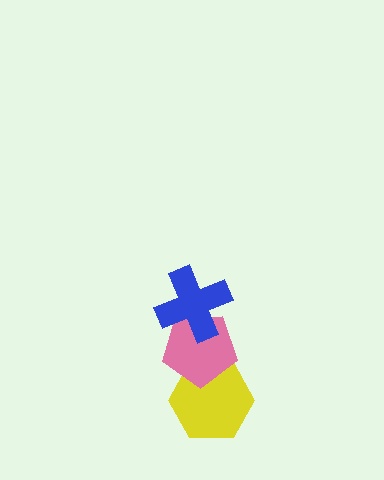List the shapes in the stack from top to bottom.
From top to bottom: the blue cross, the pink pentagon, the yellow hexagon.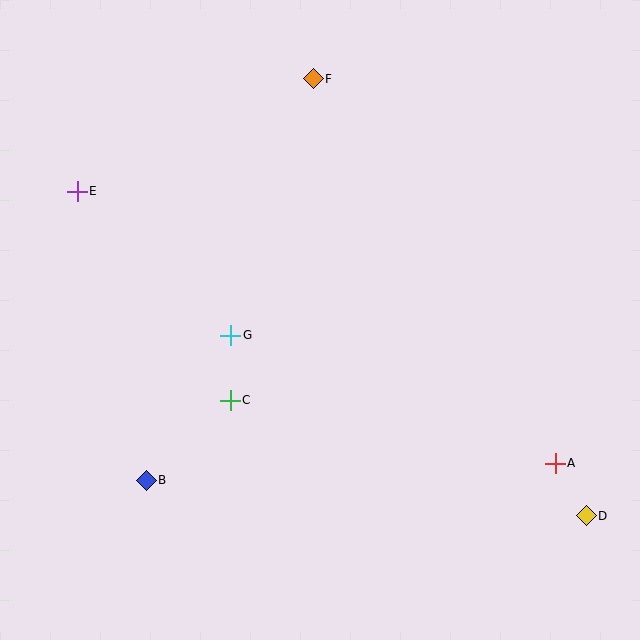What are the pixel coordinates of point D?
Point D is at (586, 516).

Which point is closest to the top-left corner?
Point E is closest to the top-left corner.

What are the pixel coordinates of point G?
Point G is at (231, 335).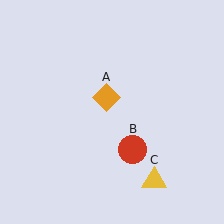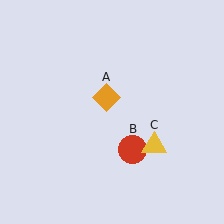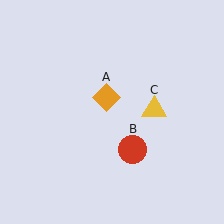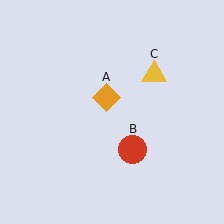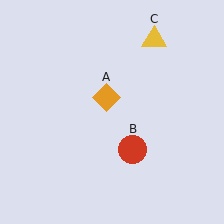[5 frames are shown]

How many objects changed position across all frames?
1 object changed position: yellow triangle (object C).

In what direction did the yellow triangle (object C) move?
The yellow triangle (object C) moved up.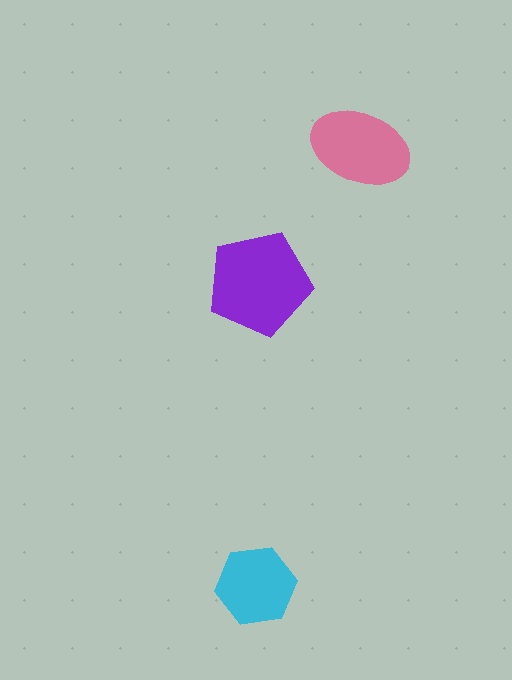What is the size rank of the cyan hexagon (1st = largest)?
3rd.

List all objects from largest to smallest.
The purple pentagon, the pink ellipse, the cyan hexagon.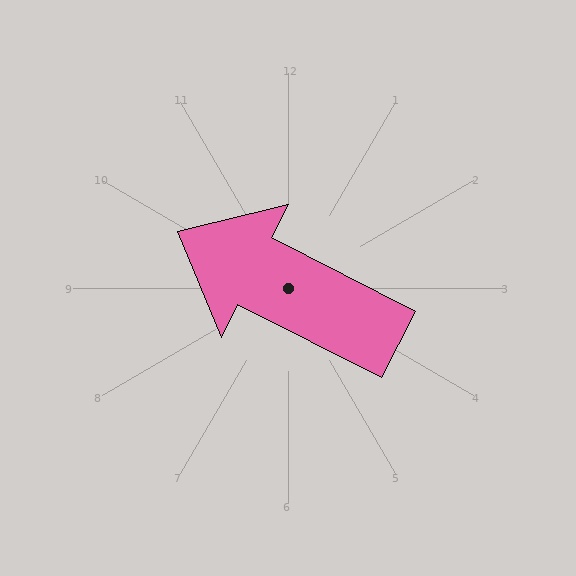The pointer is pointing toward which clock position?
Roughly 10 o'clock.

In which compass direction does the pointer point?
Northwest.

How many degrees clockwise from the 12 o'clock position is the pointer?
Approximately 297 degrees.